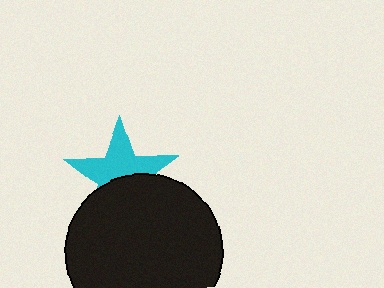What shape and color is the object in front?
The object in front is a black circle.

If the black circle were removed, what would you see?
You would see the complete cyan star.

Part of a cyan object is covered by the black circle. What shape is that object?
It is a star.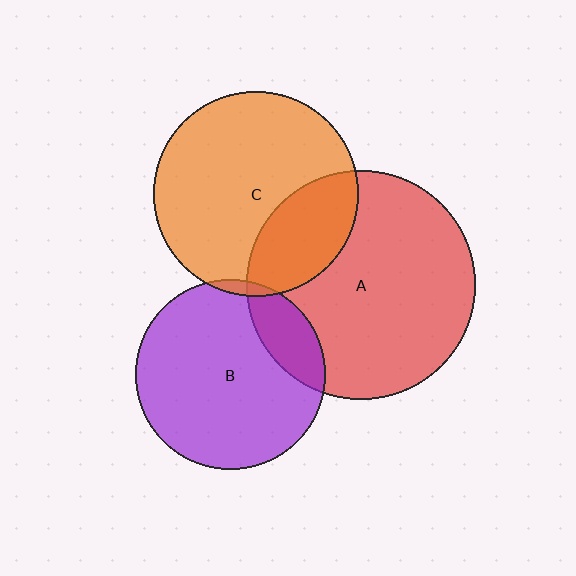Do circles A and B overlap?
Yes.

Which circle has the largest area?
Circle A (red).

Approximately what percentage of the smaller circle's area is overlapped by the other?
Approximately 15%.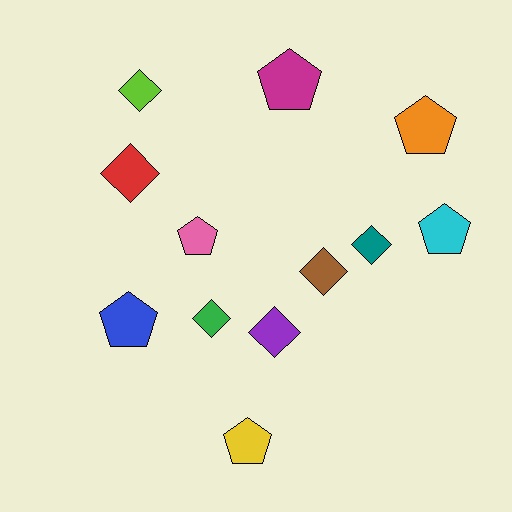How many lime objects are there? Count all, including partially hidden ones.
There is 1 lime object.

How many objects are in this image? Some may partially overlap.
There are 12 objects.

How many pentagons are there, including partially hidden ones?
There are 6 pentagons.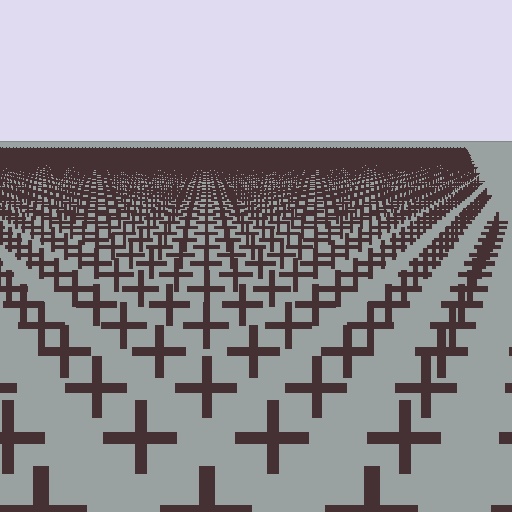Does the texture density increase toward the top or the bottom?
Density increases toward the top.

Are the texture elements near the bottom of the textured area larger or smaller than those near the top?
Larger. Near the bottom, elements are closer to the viewer and appear at a bigger on-screen size.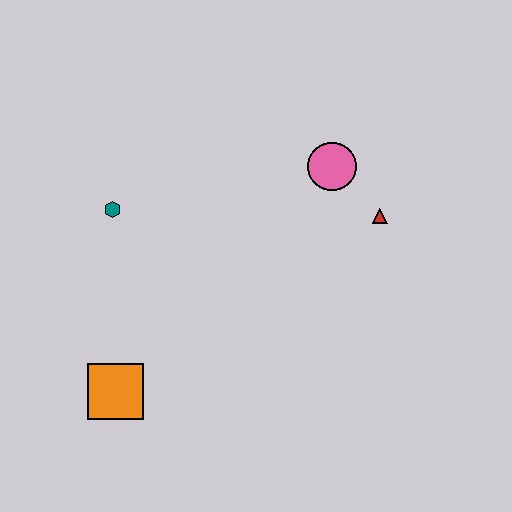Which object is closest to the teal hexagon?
The orange square is closest to the teal hexagon.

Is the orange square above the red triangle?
No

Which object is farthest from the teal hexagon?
The red triangle is farthest from the teal hexagon.